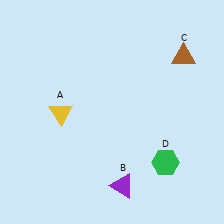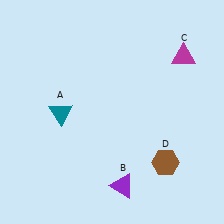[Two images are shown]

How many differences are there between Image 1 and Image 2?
There are 3 differences between the two images.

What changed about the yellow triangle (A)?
In Image 1, A is yellow. In Image 2, it changed to teal.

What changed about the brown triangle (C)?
In Image 1, C is brown. In Image 2, it changed to magenta.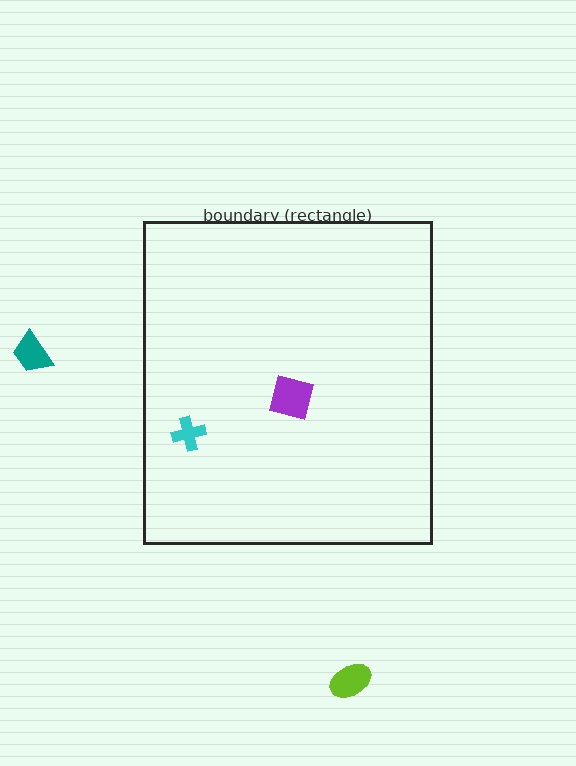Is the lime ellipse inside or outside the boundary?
Outside.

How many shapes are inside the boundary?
2 inside, 2 outside.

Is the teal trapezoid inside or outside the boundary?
Outside.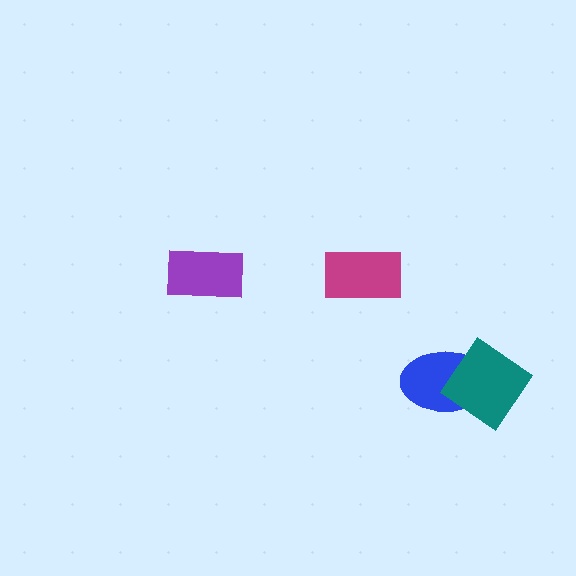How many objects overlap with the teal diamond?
1 object overlaps with the teal diamond.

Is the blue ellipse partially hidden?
Yes, it is partially covered by another shape.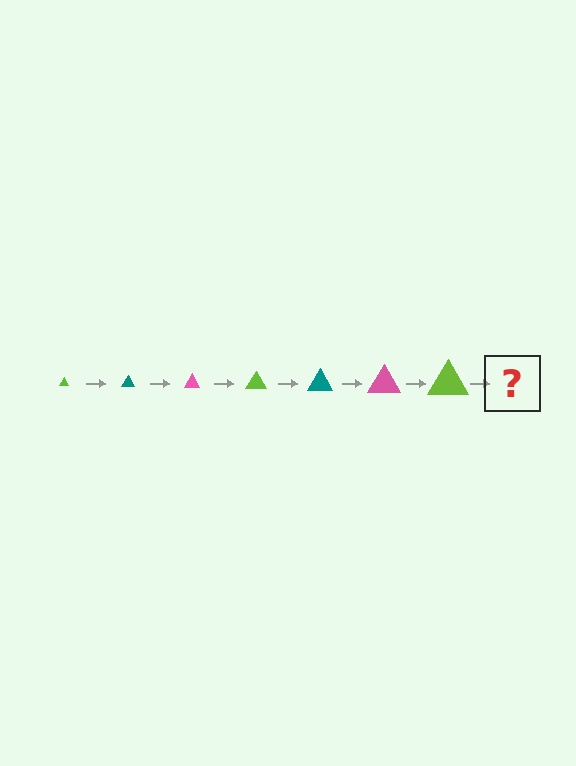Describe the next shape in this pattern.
It should be a teal triangle, larger than the previous one.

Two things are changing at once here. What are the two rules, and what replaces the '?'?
The two rules are that the triangle grows larger each step and the color cycles through lime, teal, and pink. The '?' should be a teal triangle, larger than the previous one.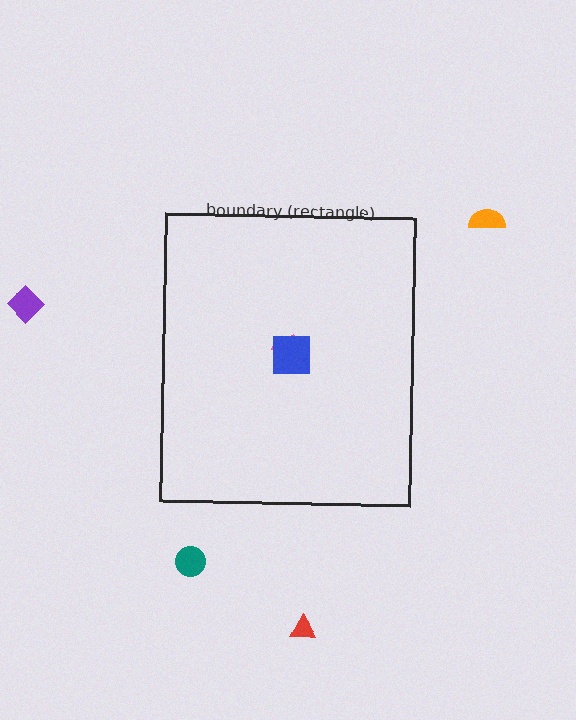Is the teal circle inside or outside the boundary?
Outside.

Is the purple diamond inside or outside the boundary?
Outside.